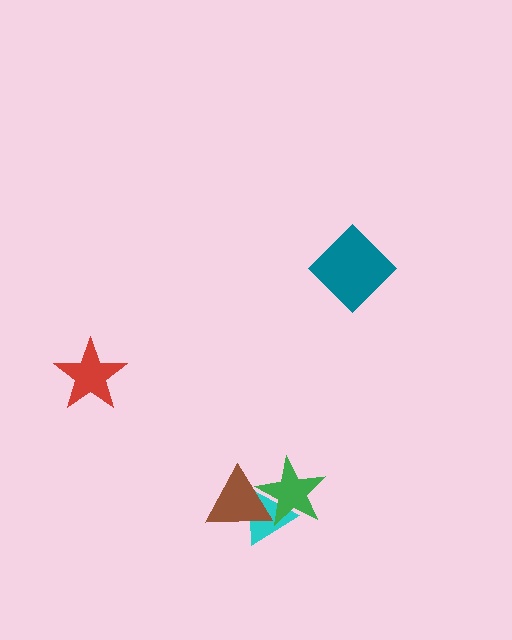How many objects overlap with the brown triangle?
2 objects overlap with the brown triangle.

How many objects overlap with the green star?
2 objects overlap with the green star.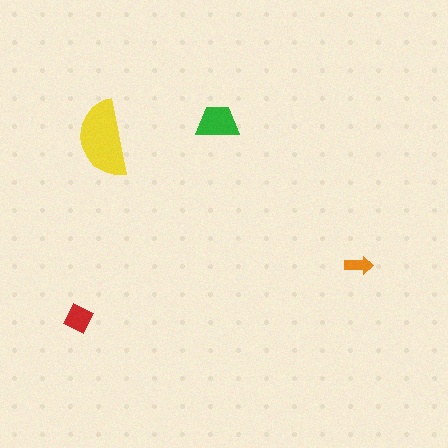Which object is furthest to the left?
The red diamond is leftmost.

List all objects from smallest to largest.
The orange arrow, the red diamond, the green trapezoid, the yellow semicircle.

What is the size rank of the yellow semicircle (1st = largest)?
1st.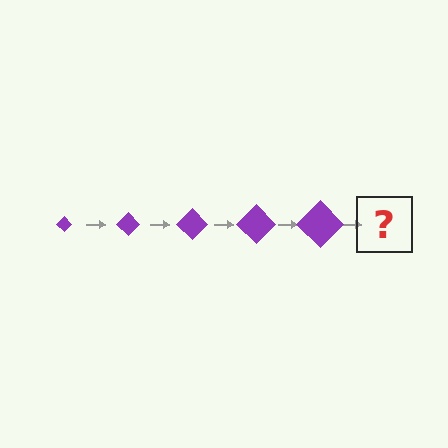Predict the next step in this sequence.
The next step is a purple diamond, larger than the previous one.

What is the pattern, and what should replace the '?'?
The pattern is that the diamond gets progressively larger each step. The '?' should be a purple diamond, larger than the previous one.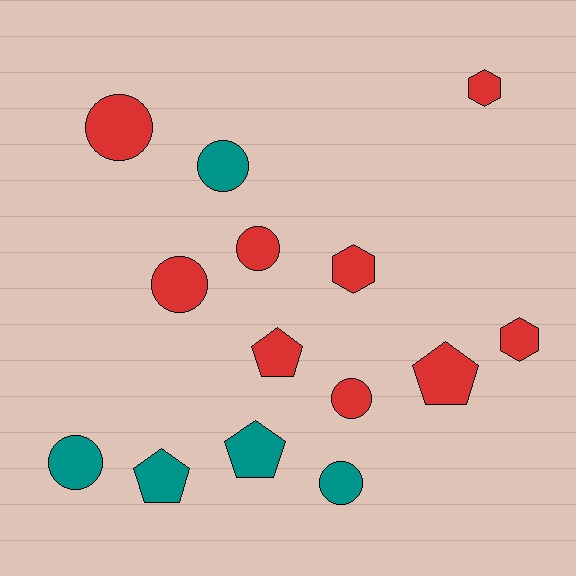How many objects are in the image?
There are 14 objects.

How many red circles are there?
There are 4 red circles.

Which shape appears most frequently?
Circle, with 7 objects.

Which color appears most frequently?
Red, with 9 objects.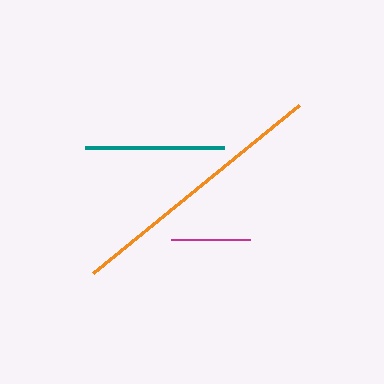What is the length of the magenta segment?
The magenta segment is approximately 79 pixels long.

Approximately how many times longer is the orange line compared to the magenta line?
The orange line is approximately 3.4 times the length of the magenta line.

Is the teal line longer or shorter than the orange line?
The orange line is longer than the teal line.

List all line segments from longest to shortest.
From longest to shortest: orange, teal, magenta.